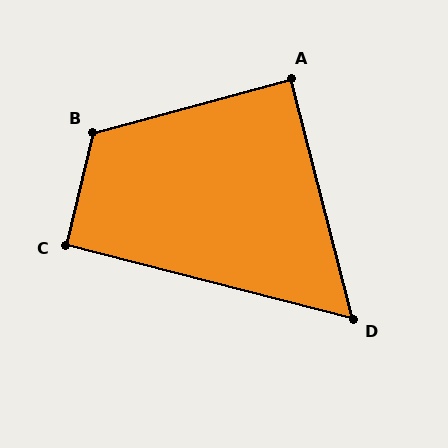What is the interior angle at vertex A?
Approximately 89 degrees (approximately right).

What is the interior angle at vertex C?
Approximately 91 degrees (approximately right).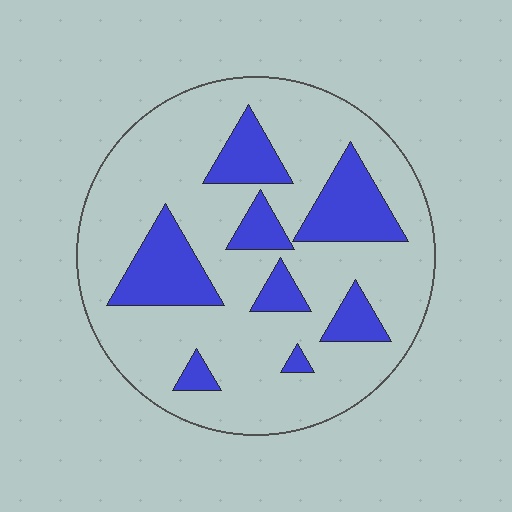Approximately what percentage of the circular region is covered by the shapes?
Approximately 25%.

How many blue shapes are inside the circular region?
8.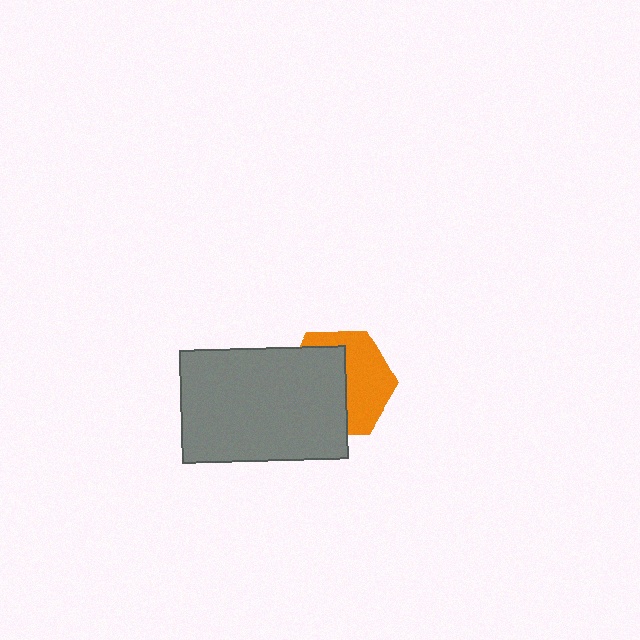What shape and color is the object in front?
The object in front is a gray rectangle.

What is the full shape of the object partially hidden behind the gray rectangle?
The partially hidden object is an orange hexagon.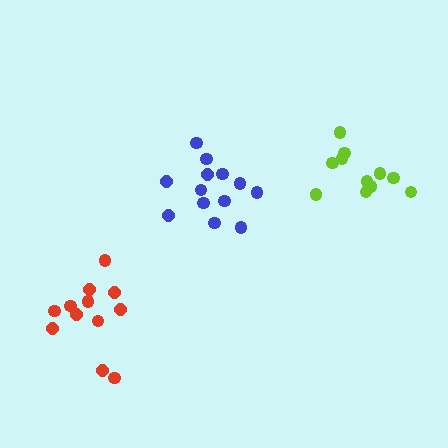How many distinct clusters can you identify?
There are 3 distinct clusters.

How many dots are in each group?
Group 1: 12 dots, Group 2: 13 dots, Group 3: 12 dots (37 total).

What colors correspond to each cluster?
The clusters are colored: lime, blue, red.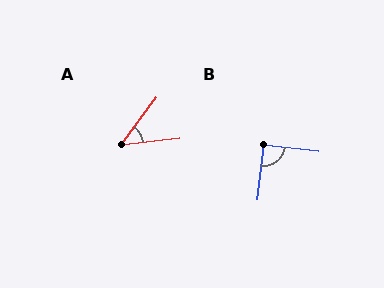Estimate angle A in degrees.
Approximately 46 degrees.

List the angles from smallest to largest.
A (46°), B (90°).